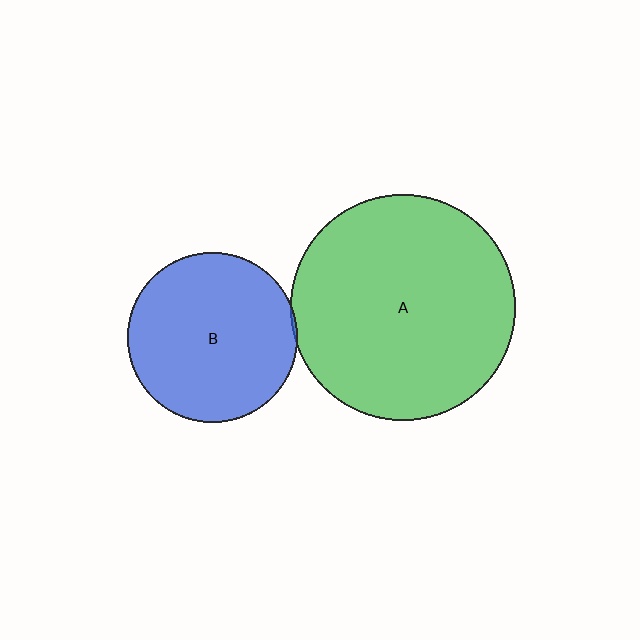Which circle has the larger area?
Circle A (green).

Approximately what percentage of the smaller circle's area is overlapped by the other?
Approximately 5%.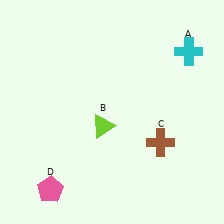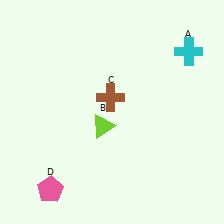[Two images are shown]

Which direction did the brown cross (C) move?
The brown cross (C) moved left.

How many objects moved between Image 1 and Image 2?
1 object moved between the two images.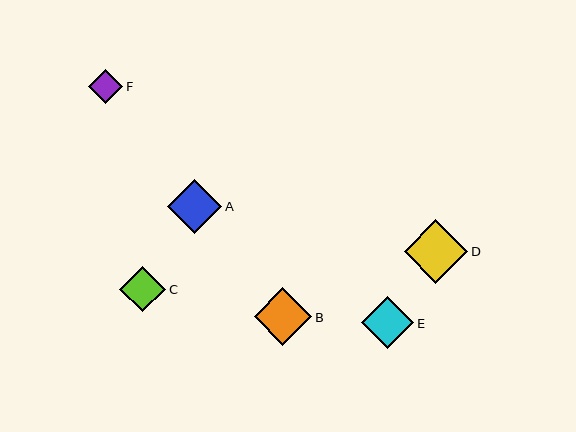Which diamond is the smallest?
Diamond F is the smallest with a size of approximately 35 pixels.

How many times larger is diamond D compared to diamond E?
Diamond D is approximately 1.2 times the size of diamond E.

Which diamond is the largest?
Diamond D is the largest with a size of approximately 64 pixels.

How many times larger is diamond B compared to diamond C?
Diamond B is approximately 1.3 times the size of diamond C.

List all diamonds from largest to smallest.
From largest to smallest: D, B, A, E, C, F.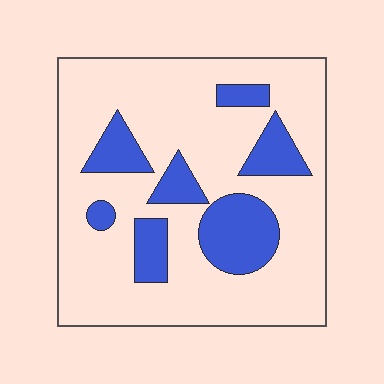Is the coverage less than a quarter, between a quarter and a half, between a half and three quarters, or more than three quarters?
Less than a quarter.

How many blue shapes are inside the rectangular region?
7.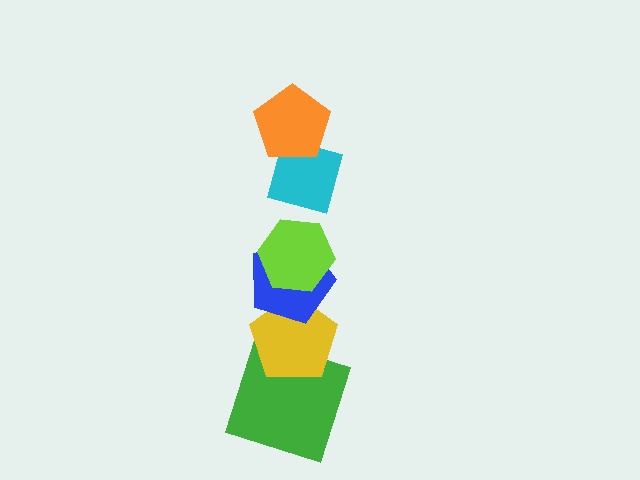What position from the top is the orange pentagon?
The orange pentagon is 1st from the top.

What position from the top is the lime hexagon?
The lime hexagon is 3rd from the top.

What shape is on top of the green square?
The yellow pentagon is on top of the green square.